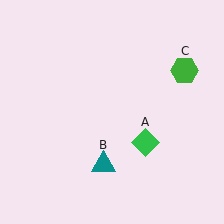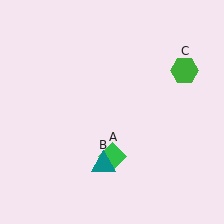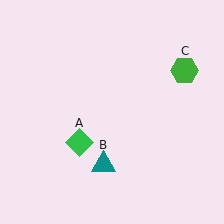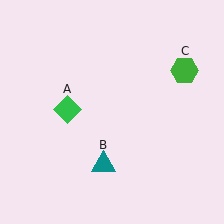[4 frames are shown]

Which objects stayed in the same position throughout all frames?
Teal triangle (object B) and green hexagon (object C) remained stationary.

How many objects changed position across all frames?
1 object changed position: green diamond (object A).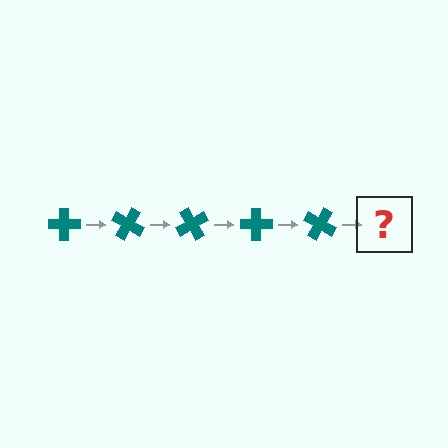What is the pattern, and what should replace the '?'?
The pattern is that the cross rotates 30 degrees each step. The '?' should be a teal cross rotated 150 degrees.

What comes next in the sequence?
The next element should be a teal cross rotated 150 degrees.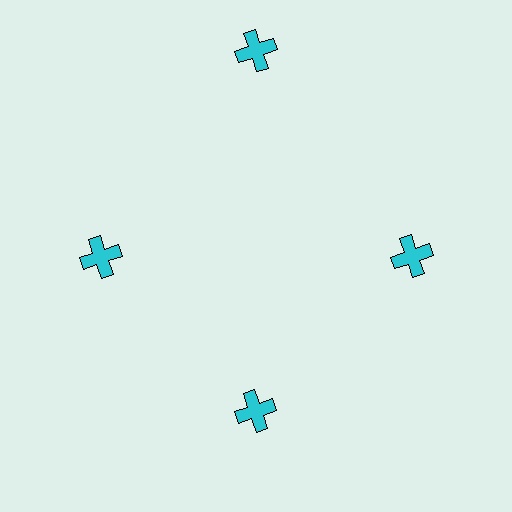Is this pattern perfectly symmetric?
No. The 4 cyan crosses are arranged in a ring, but one element near the 12 o'clock position is pushed outward from the center, breaking the 4-fold rotational symmetry.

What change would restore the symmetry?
The symmetry would be restored by moving it inward, back onto the ring so that all 4 crosses sit at equal angles and equal distance from the center.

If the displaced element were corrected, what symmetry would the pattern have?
It would have 4-fold rotational symmetry — the pattern would map onto itself every 90 degrees.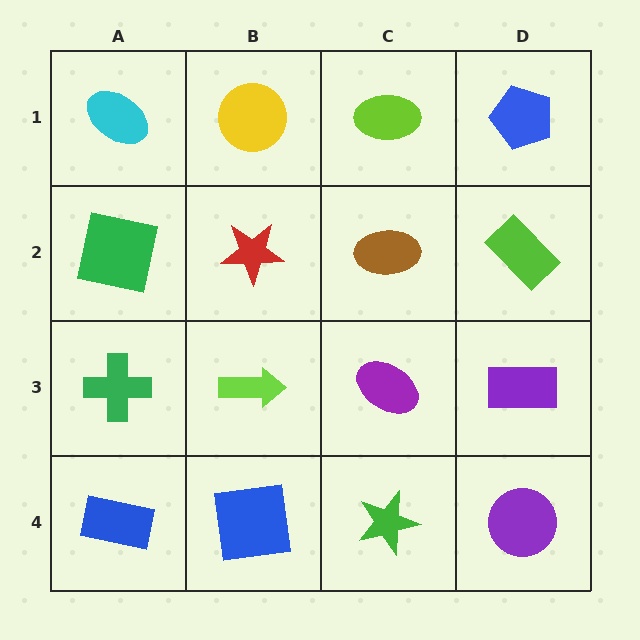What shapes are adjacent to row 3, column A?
A green square (row 2, column A), a blue rectangle (row 4, column A), a lime arrow (row 3, column B).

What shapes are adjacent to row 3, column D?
A lime rectangle (row 2, column D), a purple circle (row 4, column D), a purple ellipse (row 3, column C).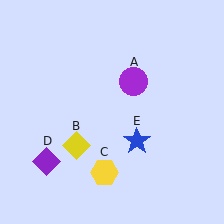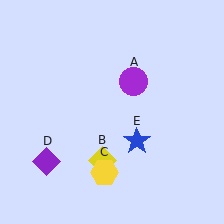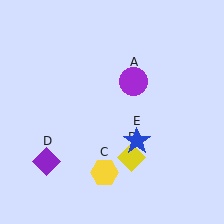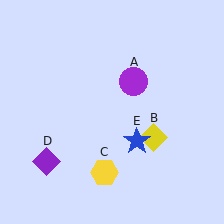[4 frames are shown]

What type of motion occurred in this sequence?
The yellow diamond (object B) rotated counterclockwise around the center of the scene.